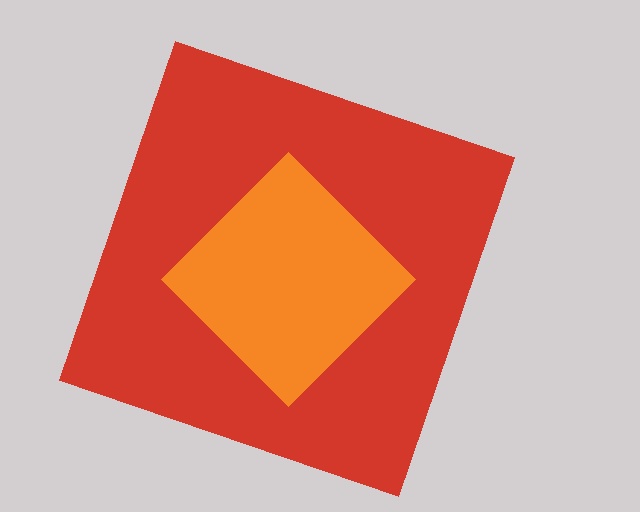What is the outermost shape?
The red square.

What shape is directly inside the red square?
The orange diamond.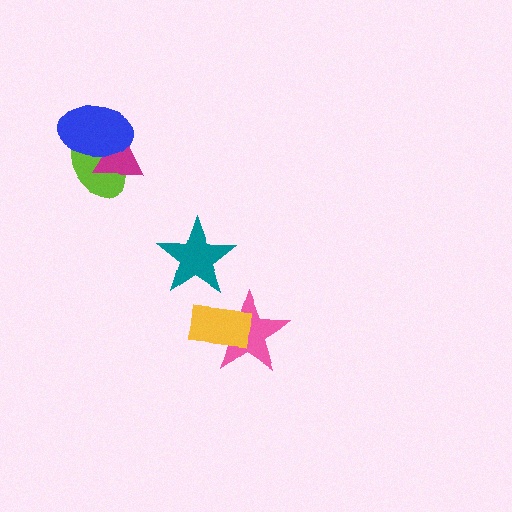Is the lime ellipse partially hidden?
Yes, it is partially covered by another shape.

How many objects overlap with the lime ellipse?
2 objects overlap with the lime ellipse.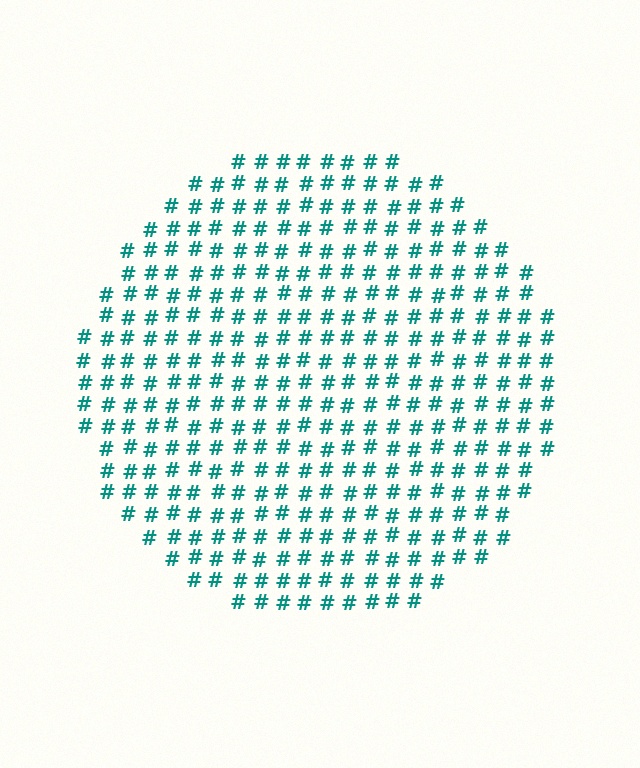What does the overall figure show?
The overall figure shows a circle.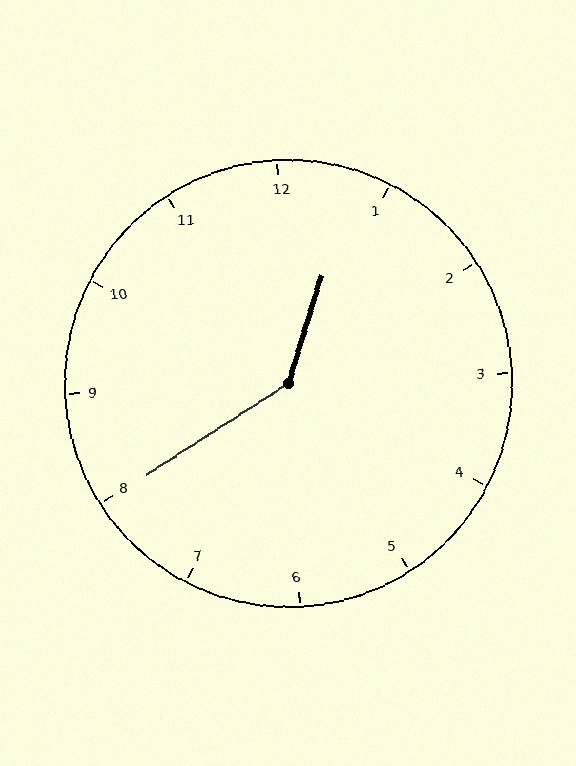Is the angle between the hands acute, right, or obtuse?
It is obtuse.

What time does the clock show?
12:40.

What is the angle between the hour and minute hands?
Approximately 140 degrees.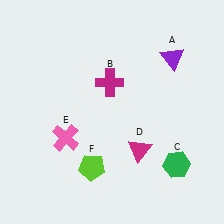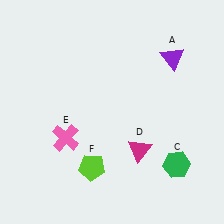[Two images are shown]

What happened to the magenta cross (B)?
The magenta cross (B) was removed in Image 2. It was in the top-left area of Image 1.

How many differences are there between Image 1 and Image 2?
There is 1 difference between the two images.